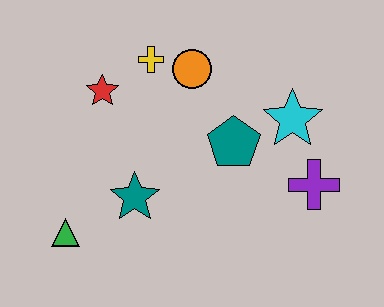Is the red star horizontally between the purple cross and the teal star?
No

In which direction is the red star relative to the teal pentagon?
The red star is to the left of the teal pentagon.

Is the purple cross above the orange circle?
No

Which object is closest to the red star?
The yellow cross is closest to the red star.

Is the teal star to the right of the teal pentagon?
No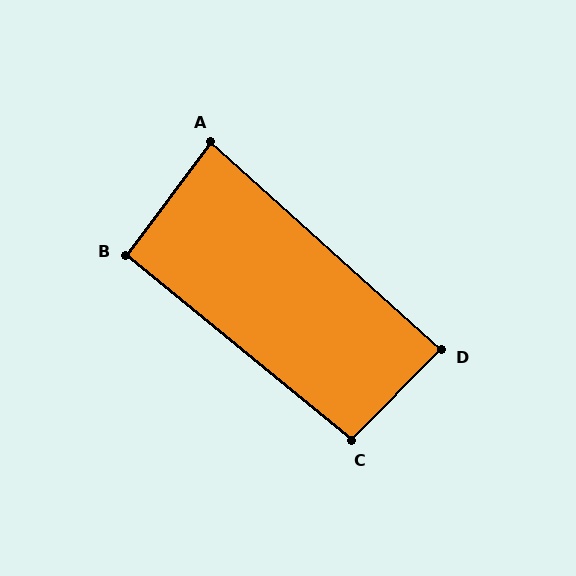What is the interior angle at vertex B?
Approximately 93 degrees (approximately right).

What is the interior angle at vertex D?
Approximately 87 degrees (approximately right).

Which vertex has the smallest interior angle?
A, at approximately 85 degrees.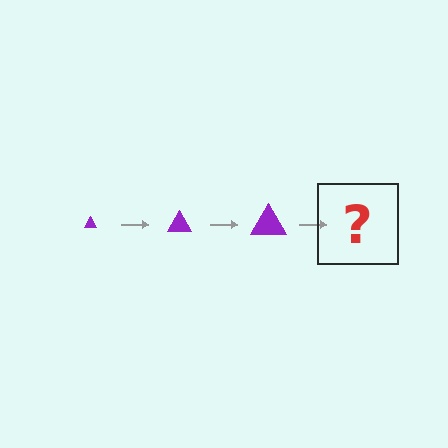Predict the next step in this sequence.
The next step is a purple triangle, larger than the previous one.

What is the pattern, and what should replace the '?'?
The pattern is that the triangle gets progressively larger each step. The '?' should be a purple triangle, larger than the previous one.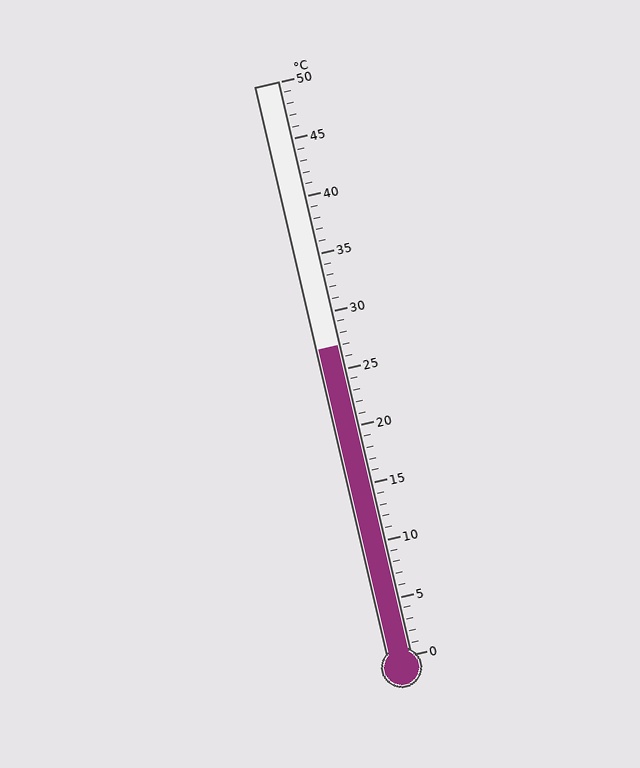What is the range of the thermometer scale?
The thermometer scale ranges from 0°C to 50°C.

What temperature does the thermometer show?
The thermometer shows approximately 27°C.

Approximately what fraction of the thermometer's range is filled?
The thermometer is filled to approximately 55% of its range.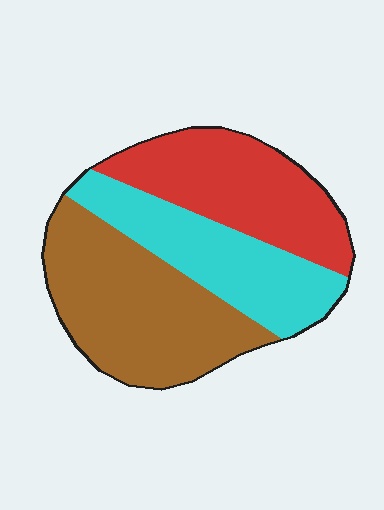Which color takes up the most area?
Brown, at roughly 40%.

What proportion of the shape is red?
Red covers roughly 30% of the shape.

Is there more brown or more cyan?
Brown.